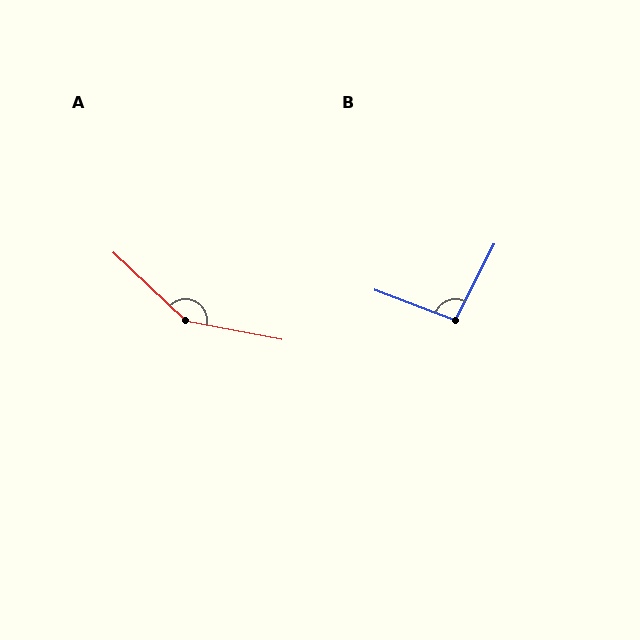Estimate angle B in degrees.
Approximately 95 degrees.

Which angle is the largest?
A, at approximately 147 degrees.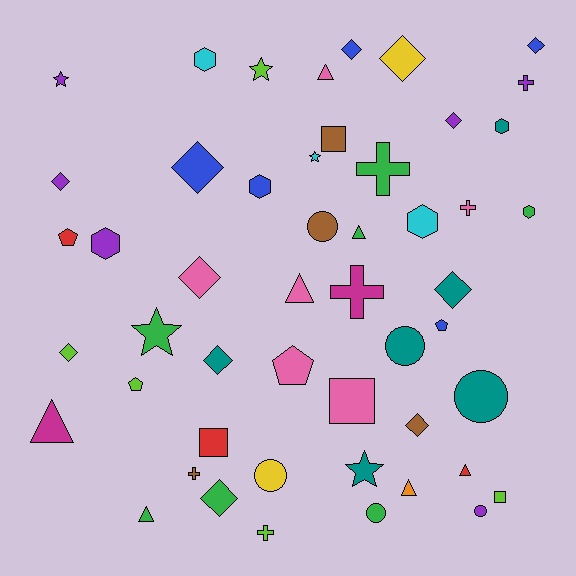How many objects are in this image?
There are 50 objects.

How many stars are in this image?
There are 5 stars.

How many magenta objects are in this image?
There are 2 magenta objects.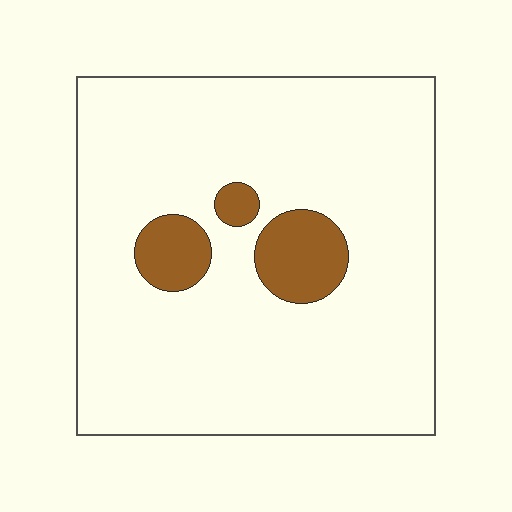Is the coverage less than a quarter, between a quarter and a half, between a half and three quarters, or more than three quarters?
Less than a quarter.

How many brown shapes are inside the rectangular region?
3.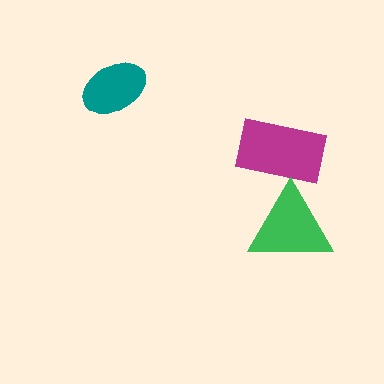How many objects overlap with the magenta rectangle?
1 object overlaps with the magenta rectangle.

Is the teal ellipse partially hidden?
No, no other shape covers it.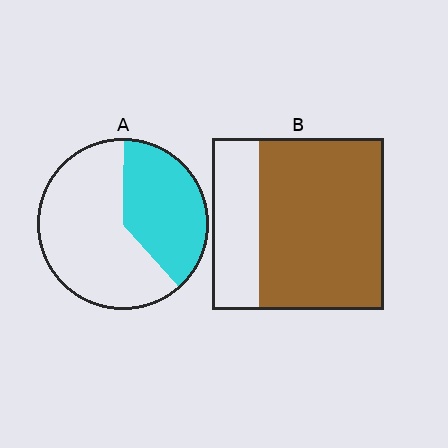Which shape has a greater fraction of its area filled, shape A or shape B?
Shape B.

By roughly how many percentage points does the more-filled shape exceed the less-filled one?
By roughly 35 percentage points (B over A).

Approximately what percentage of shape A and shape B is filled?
A is approximately 40% and B is approximately 75%.